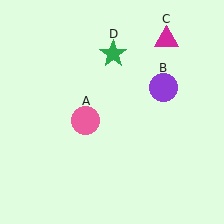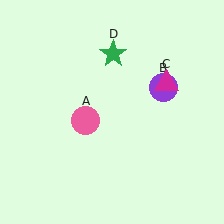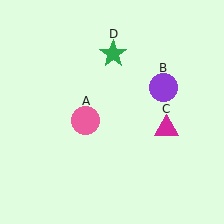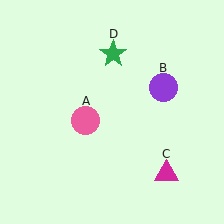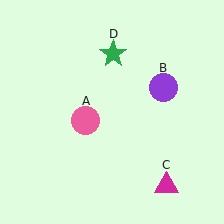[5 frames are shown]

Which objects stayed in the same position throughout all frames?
Pink circle (object A) and purple circle (object B) and green star (object D) remained stationary.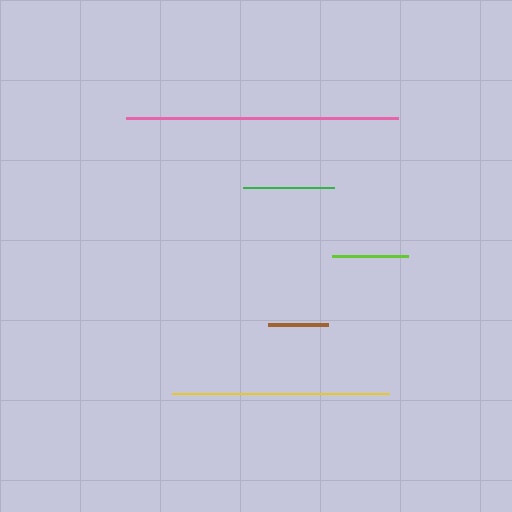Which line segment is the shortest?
The brown line is the shortest at approximately 60 pixels.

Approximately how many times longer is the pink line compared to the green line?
The pink line is approximately 3.0 times the length of the green line.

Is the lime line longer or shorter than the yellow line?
The yellow line is longer than the lime line.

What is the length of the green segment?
The green segment is approximately 91 pixels long.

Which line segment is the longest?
The pink line is the longest at approximately 272 pixels.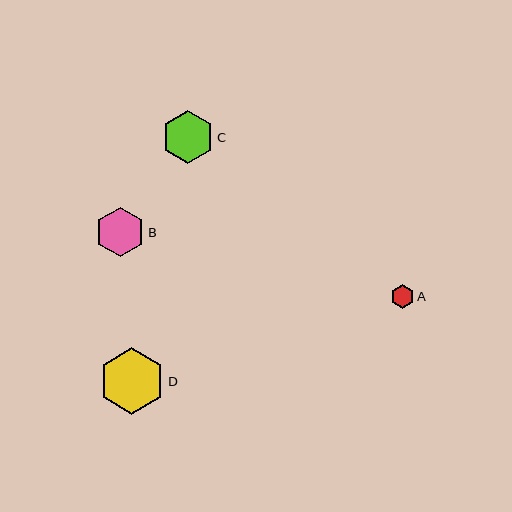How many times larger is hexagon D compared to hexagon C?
Hexagon D is approximately 1.3 times the size of hexagon C.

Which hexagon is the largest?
Hexagon D is the largest with a size of approximately 66 pixels.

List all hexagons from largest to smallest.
From largest to smallest: D, C, B, A.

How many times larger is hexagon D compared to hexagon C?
Hexagon D is approximately 1.3 times the size of hexagon C.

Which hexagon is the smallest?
Hexagon A is the smallest with a size of approximately 24 pixels.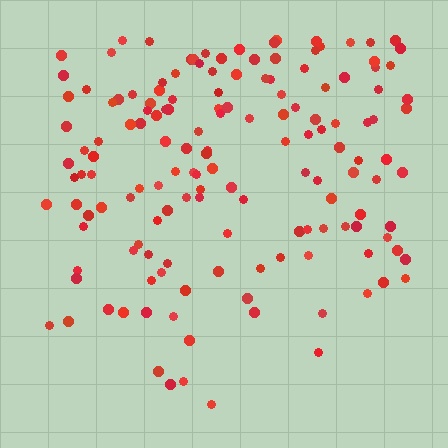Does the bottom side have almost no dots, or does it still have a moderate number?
Still a moderate number, just noticeably fewer than the top.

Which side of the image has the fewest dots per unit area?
The bottom.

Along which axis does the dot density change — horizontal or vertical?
Vertical.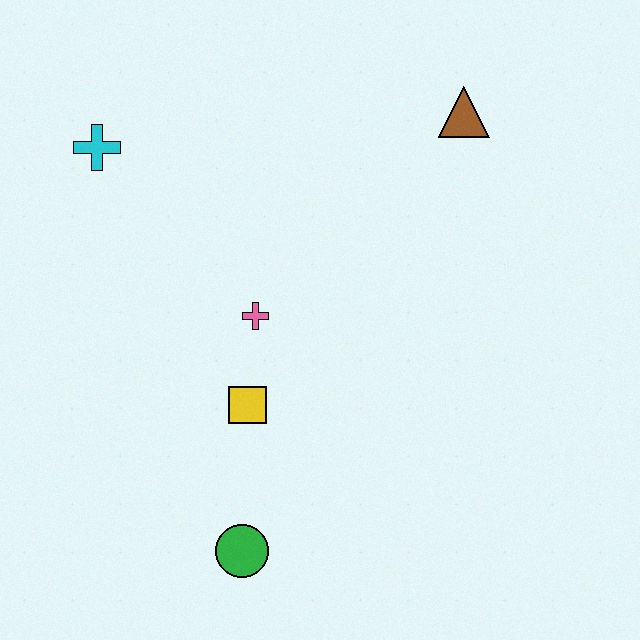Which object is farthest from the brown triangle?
The green circle is farthest from the brown triangle.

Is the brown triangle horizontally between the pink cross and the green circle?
No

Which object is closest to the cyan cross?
The pink cross is closest to the cyan cross.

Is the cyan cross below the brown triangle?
Yes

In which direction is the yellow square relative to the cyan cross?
The yellow square is below the cyan cross.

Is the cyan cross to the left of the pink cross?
Yes